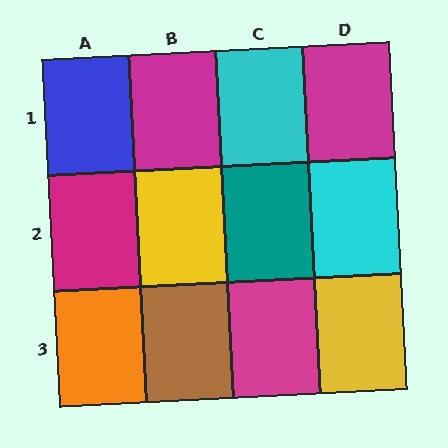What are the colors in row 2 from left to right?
Magenta, yellow, teal, cyan.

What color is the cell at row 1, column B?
Magenta.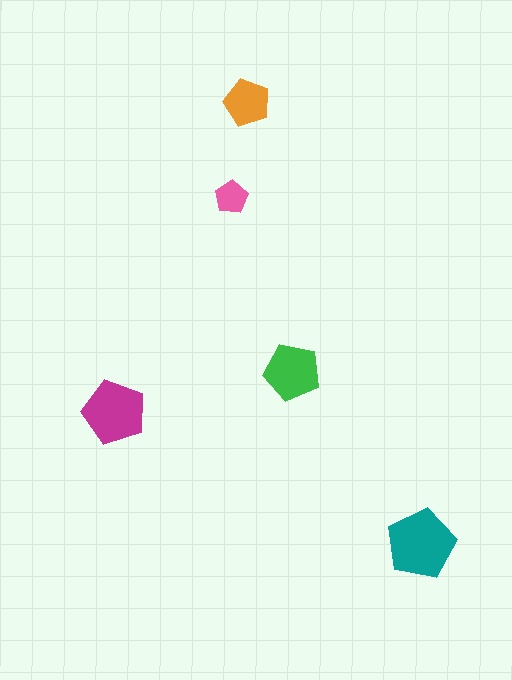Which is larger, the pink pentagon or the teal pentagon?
The teal one.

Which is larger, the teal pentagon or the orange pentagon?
The teal one.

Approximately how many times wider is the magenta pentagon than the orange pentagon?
About 1.5 times wider.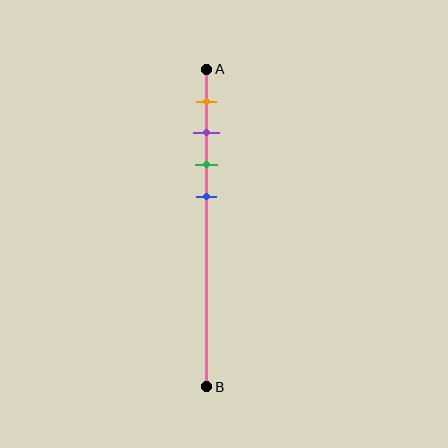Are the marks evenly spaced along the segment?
Yes, the marks are approximately evenly spaced.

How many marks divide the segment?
There are 4 marks dividing the segment.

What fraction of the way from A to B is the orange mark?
The orange mark is approximately 10% (0.1) of the way from A to B.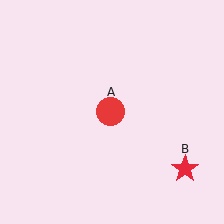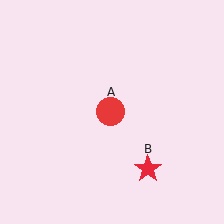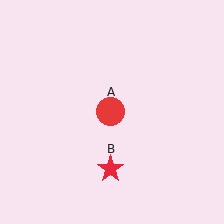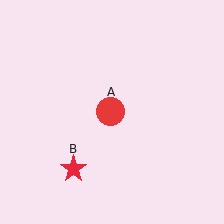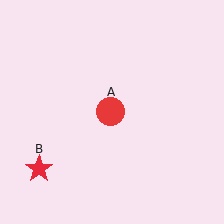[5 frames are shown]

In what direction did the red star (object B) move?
The red star (object B) moved left.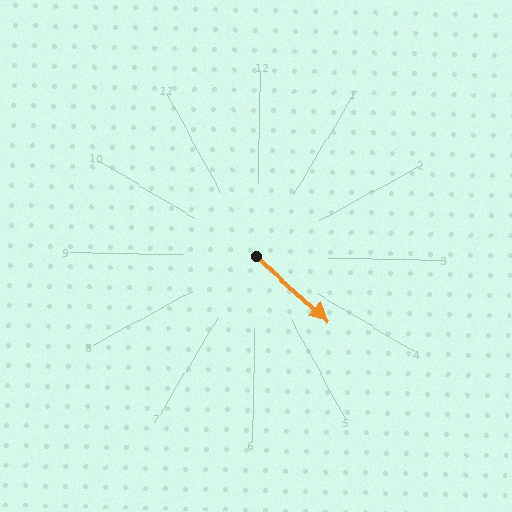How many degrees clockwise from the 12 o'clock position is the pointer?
Approximately 131 degrees.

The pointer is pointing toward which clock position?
Roughly 4 o'clock.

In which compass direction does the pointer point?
Southeast.